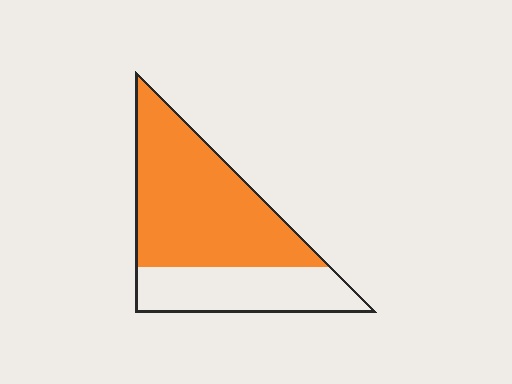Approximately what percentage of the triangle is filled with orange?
Approximately 65%.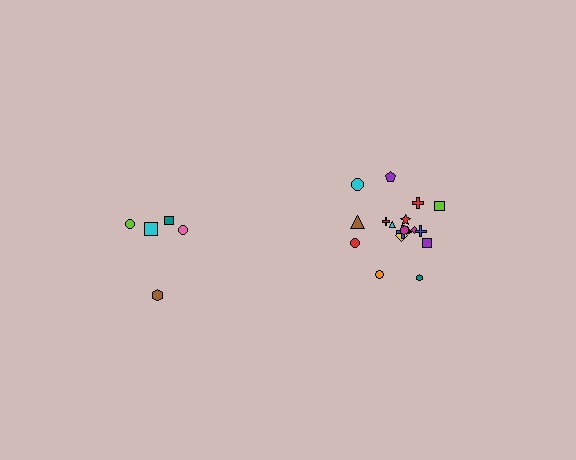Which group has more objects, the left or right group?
The right group.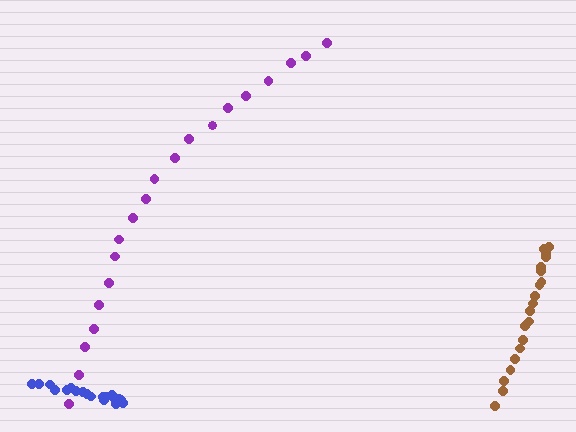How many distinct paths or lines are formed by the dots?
There are 3 distinct paths.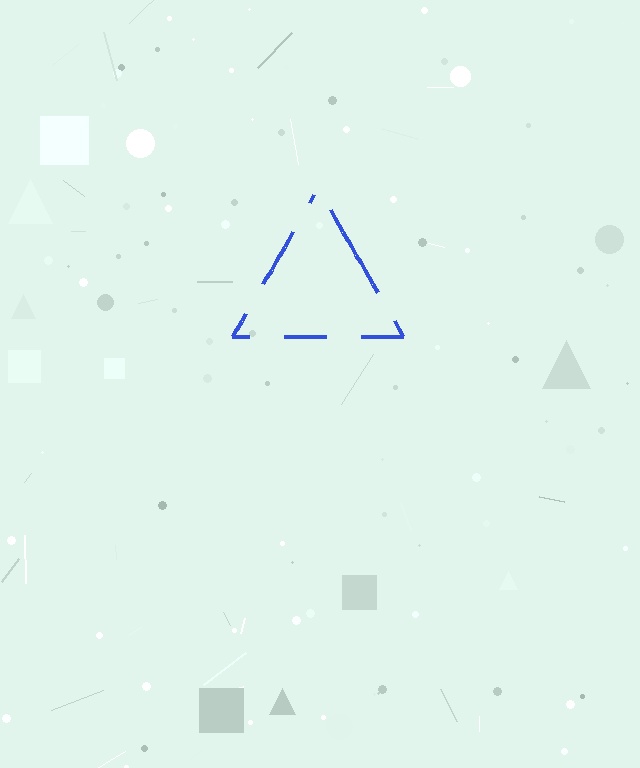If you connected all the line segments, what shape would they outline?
They would outline a triangle.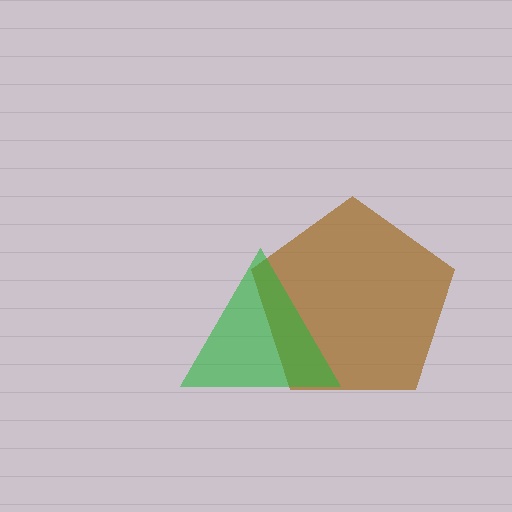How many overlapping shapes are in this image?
There are 2 overlapping shapes in the image.